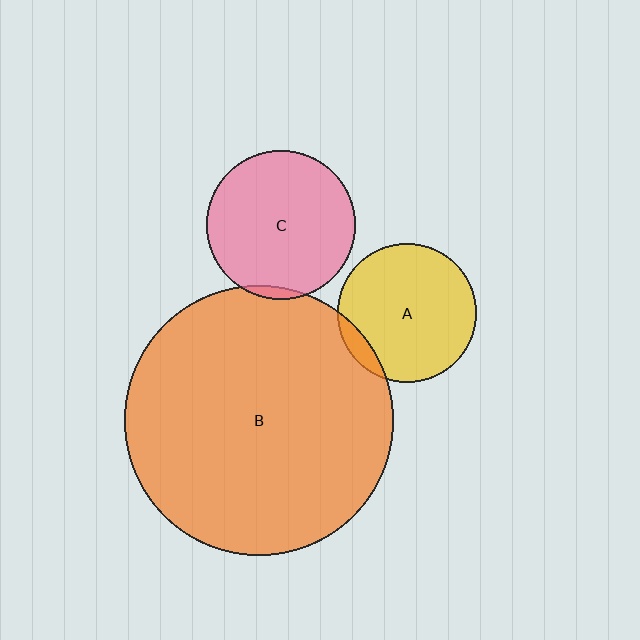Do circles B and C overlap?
Yes.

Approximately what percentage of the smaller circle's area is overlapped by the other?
Approximately 5%.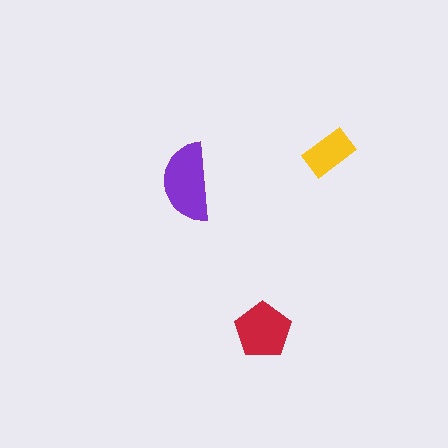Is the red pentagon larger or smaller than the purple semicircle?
Smaller.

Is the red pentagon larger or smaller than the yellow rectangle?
Larger.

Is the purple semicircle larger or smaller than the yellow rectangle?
Larger.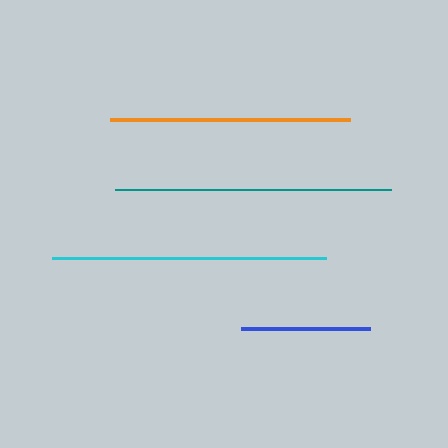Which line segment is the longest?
The teal line is the longest at approximately 276 pixels.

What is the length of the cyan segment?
The cyan segment is approximately 274 pixels long.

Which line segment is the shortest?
The blue line is the shortest at approximately 129 pixels.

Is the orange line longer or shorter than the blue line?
The orange line is longer than the blue line.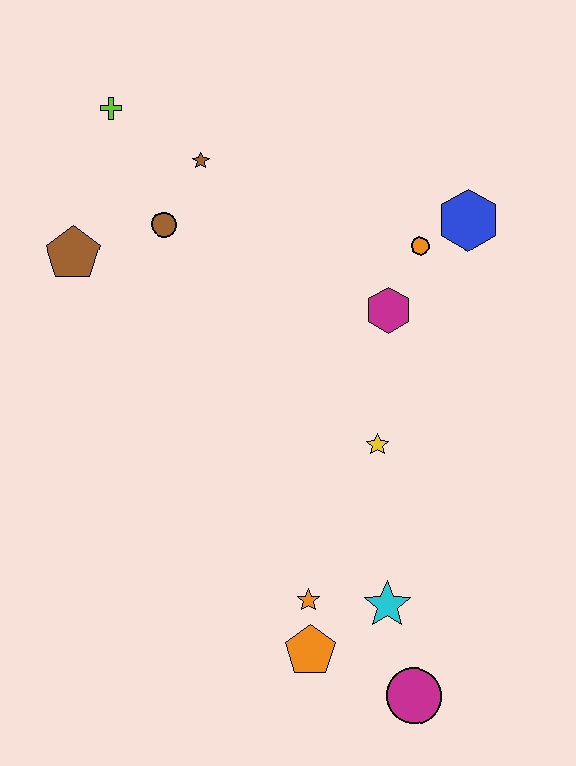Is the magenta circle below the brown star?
Yes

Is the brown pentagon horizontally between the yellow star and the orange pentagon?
No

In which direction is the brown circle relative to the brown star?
The brown circle is below the brown star.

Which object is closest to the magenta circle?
The cyan star is closest to the magenta circle.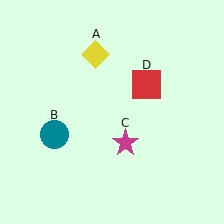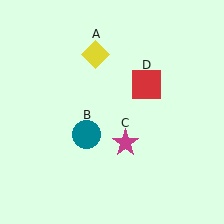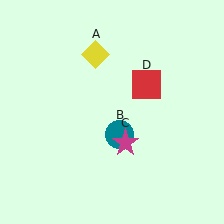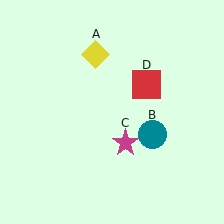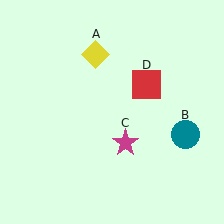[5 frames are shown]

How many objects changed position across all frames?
1 object changed position: teal circle (object B).